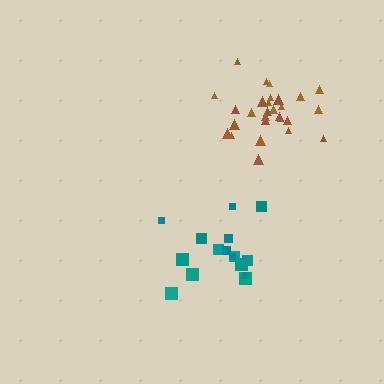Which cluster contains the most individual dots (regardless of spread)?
Brown (28).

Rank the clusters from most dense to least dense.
brown, teal.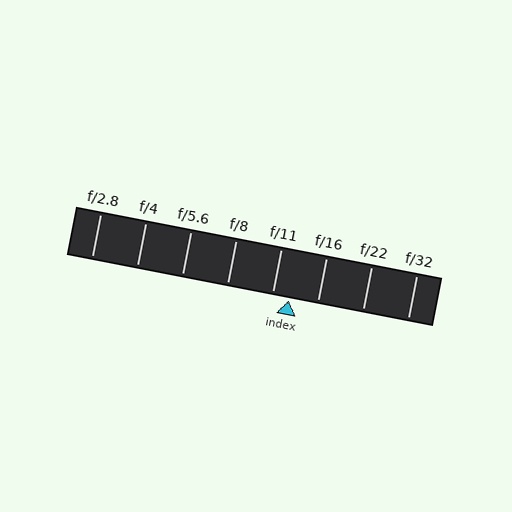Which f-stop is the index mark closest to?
The index mark is closest to f/11.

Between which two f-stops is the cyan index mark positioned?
The index mark is between f/11 and f/16.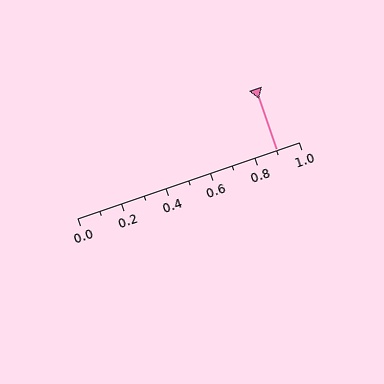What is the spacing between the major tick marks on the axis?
The major ticks are spaced 0.2 apart.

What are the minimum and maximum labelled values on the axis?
The axis runs from 0.0 to 1.0.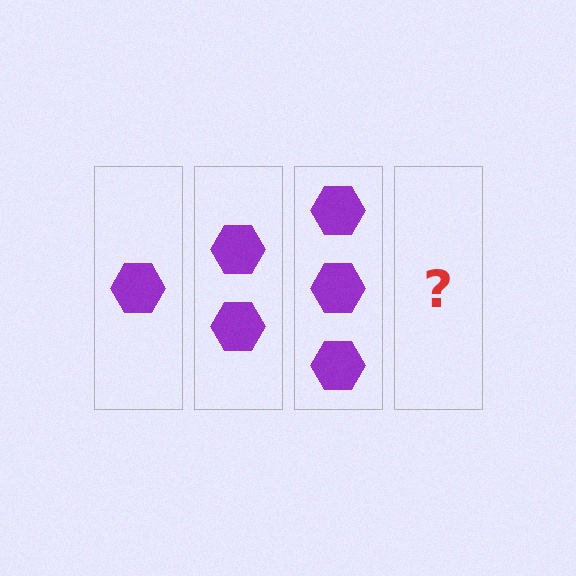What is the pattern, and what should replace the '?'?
The pattern is that each step adds one more hexagon. The '?' should be 4 hexagons.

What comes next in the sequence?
The next element should be 4 hexagons.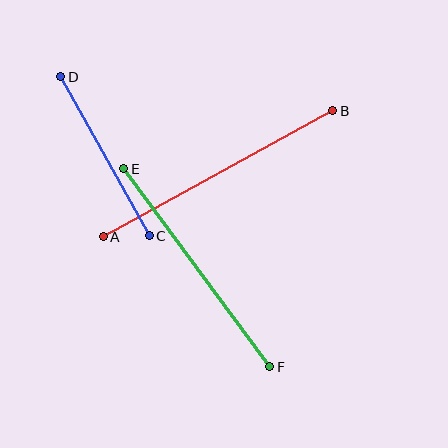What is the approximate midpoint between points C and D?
The midpoint is at approximately (105, 156) pixels.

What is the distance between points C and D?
The distance is approximately 182 pixels.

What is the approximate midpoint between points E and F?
The midpoint is at approximately (197, 268) pixels.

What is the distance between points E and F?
The distance is approximately 246 pixels.